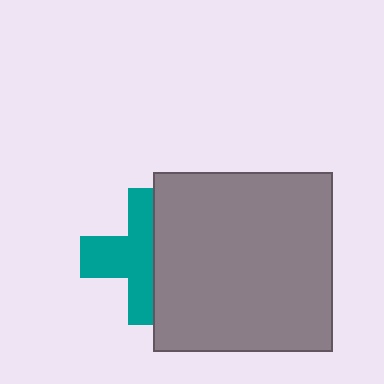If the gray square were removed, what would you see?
You would see the complete teal cross.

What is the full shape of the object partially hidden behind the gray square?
The partially hidden object is a teal cross.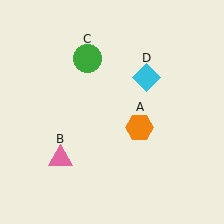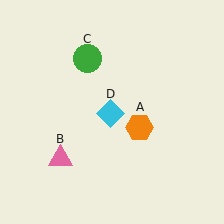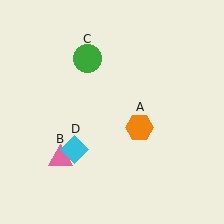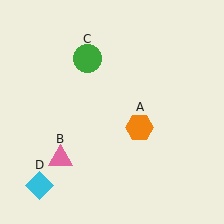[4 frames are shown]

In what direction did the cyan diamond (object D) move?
The cyan diamond (object D) moved down and to the left.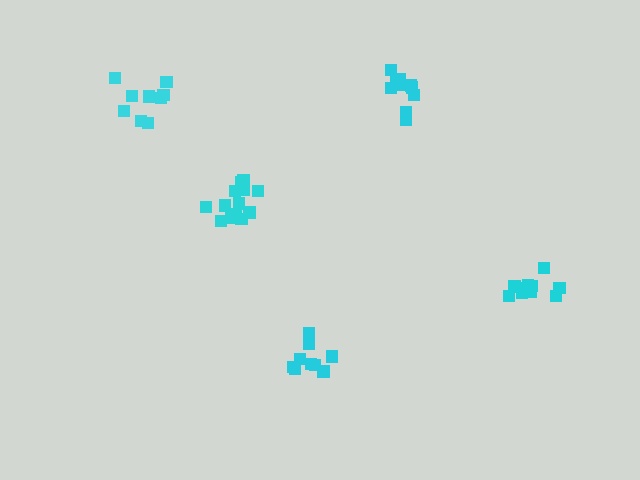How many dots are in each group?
Group 1: 9 dots, Group 2: 9 dots, Group 3: 13 dots, Group 4: 10 dots, Group 5: 10 dots (51 total).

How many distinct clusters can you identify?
There are 5 distinct clusters.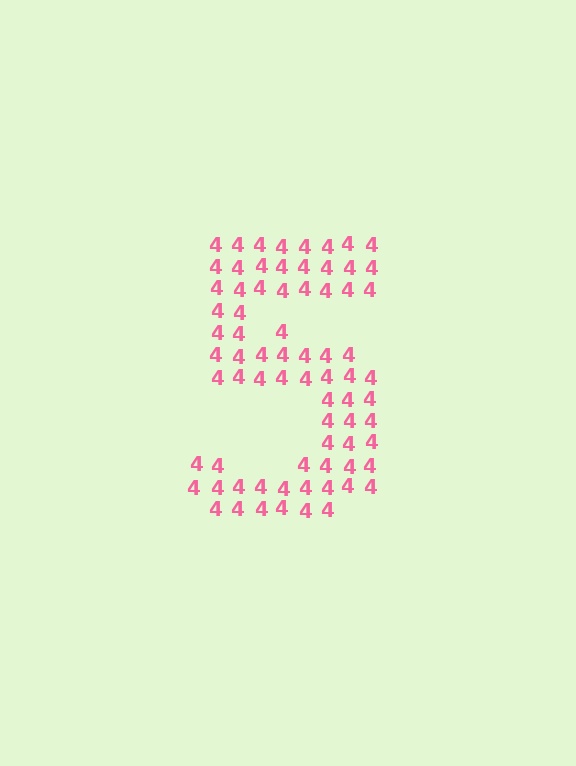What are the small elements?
The small elements are digit 4's.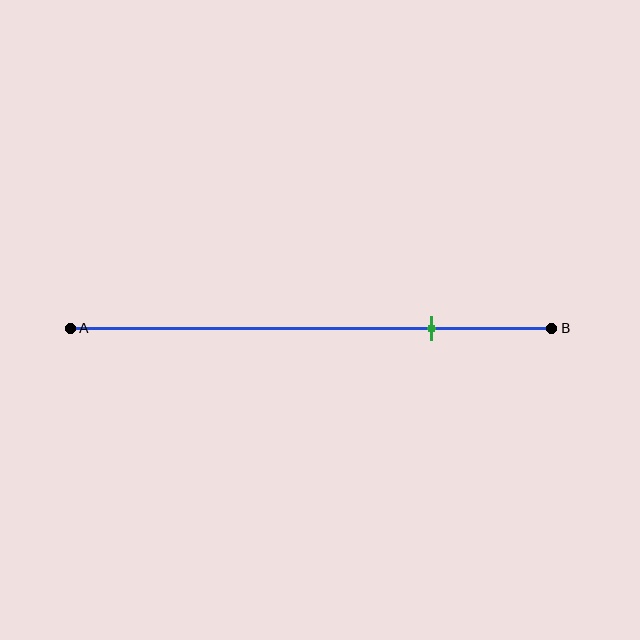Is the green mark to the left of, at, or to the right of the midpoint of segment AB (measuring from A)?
The green mark is to the right of the midpoint of segment AB.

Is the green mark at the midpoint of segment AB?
No, the mark is at about 75% from A, not at the 50% midpoint.